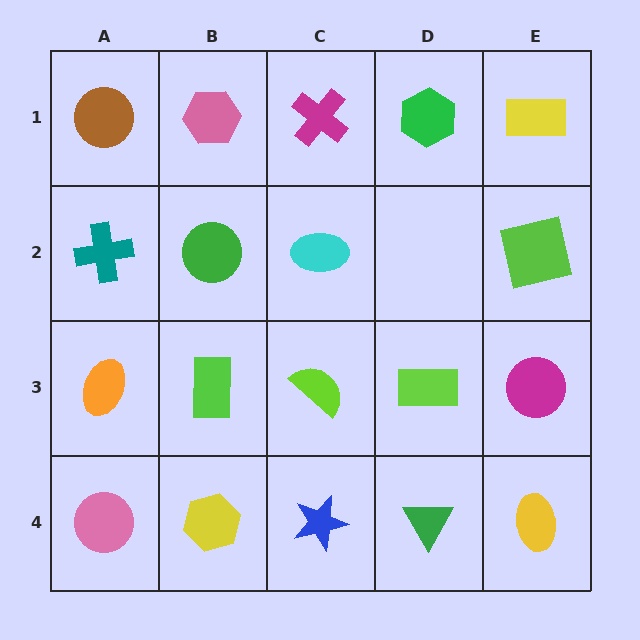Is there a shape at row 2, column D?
No, that cell is empty.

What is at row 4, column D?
A green triangle.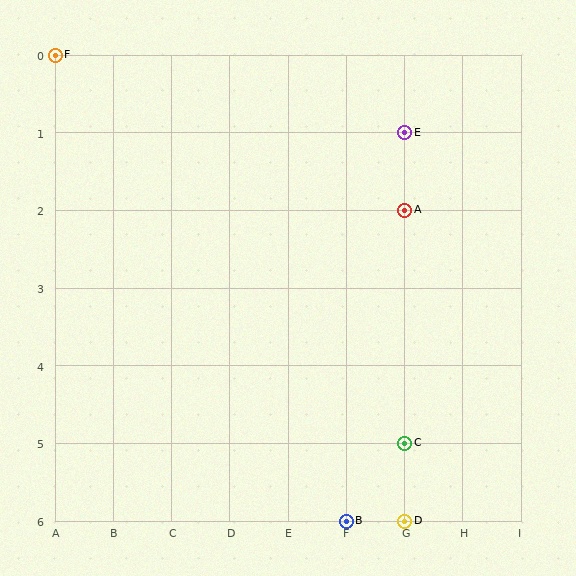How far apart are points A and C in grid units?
Points A and C are 3 rows apart.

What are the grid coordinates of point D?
Point D is at grid coordinates (G, 6).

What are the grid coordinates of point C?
Point C is at grid coordinates (G, 5).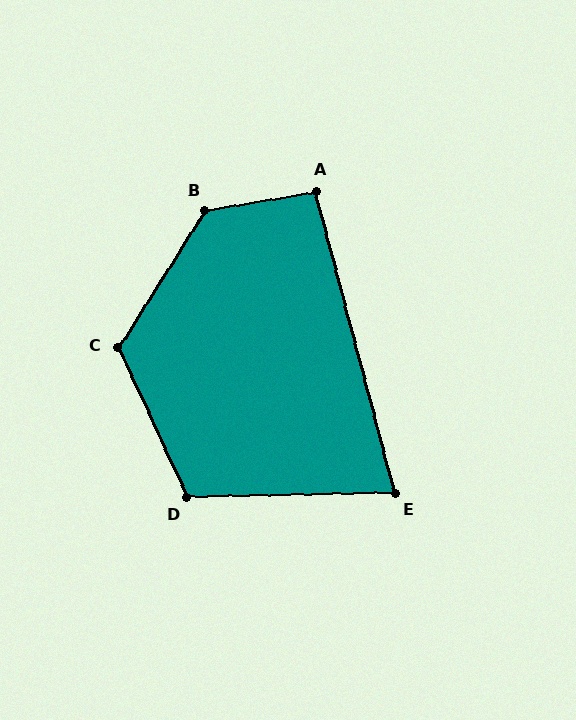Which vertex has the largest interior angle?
B, at approximately 132 degrees.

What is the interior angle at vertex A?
Approximately 95 degrees (approximately right).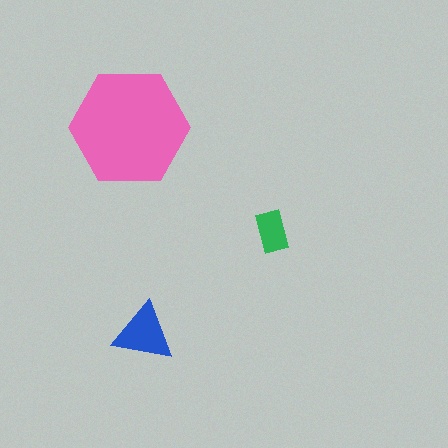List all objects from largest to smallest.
The pink hexagon, the blue triangle, the green rectangle.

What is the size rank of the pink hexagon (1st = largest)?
1st.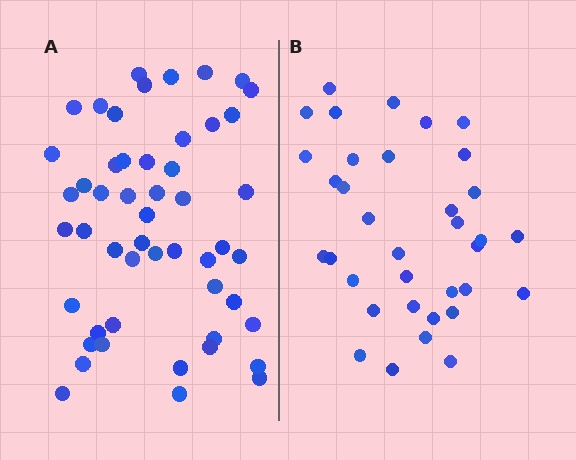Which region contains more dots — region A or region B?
Region A (the left region) has more dots.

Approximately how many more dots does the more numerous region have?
Region A has approximately 15 more dots than region B.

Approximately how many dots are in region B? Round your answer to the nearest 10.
About 40 dots. (The exact count is 35, which rounds to 40.)